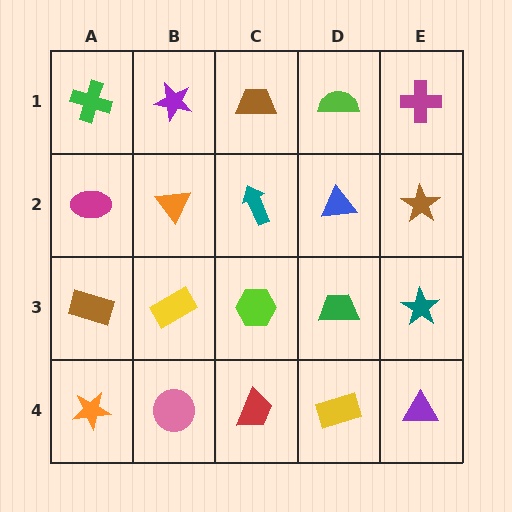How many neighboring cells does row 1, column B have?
3.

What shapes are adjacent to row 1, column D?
A blue triangle (row 2, column D), a brown trapezoid (row 1, column C), a magenta cross (row 1, column E).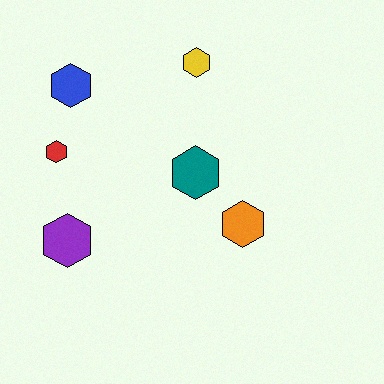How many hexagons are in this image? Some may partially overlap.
There are 6 hexagons.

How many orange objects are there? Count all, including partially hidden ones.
There is 1 orange object.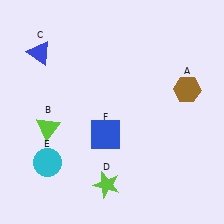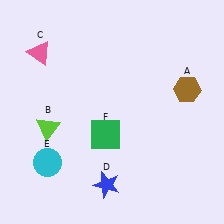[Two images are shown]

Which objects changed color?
C changed from blue to pink. D changed from lime to blue. F changed from blue to green.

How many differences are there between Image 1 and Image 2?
There are 3 differences between the two images.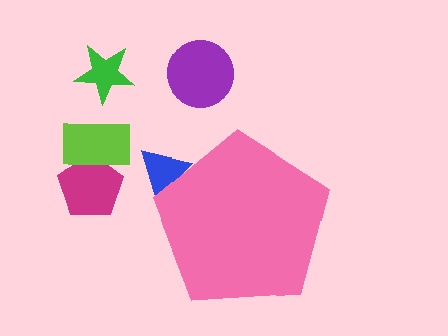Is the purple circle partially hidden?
No, the purple circle is fully visible.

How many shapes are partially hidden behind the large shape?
1 shape is partially hidden.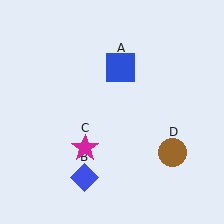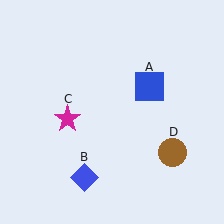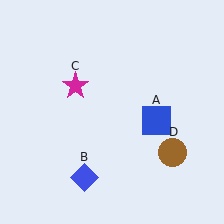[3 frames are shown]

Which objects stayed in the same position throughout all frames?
Blue diamond (object B) and brown circle (object D) remained stationary.